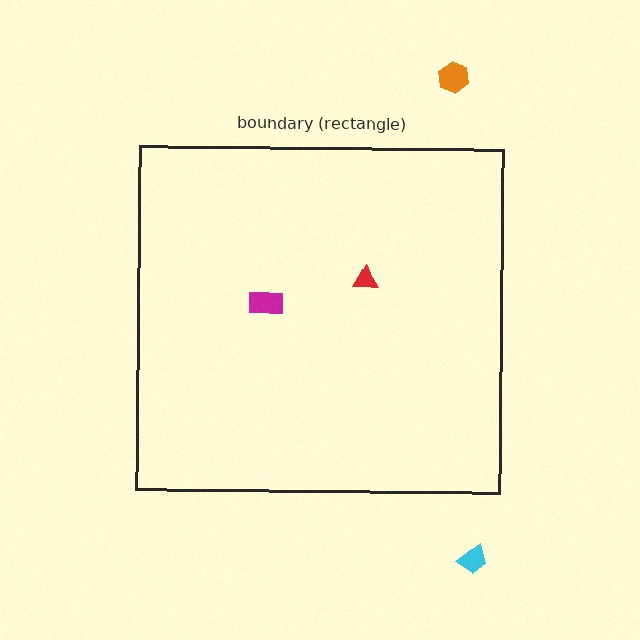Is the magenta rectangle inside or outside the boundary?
Inside.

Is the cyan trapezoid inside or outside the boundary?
Outside.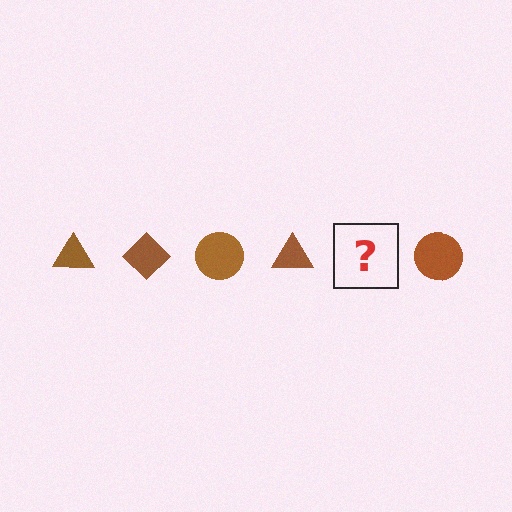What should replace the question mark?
The question mark should be replaced with a brown diamond.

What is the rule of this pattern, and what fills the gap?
The rule is that the pattern cycles through triangle, diamond, circle shapes in brown. The gap should be filled with a brown diamond.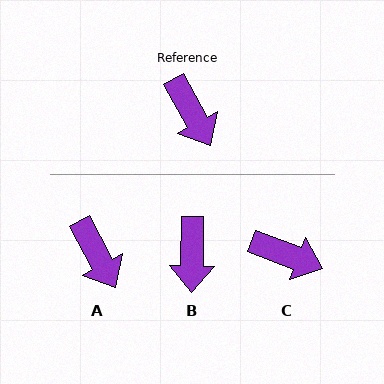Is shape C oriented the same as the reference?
No, it is off by about 40 degrees.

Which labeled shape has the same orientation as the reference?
A.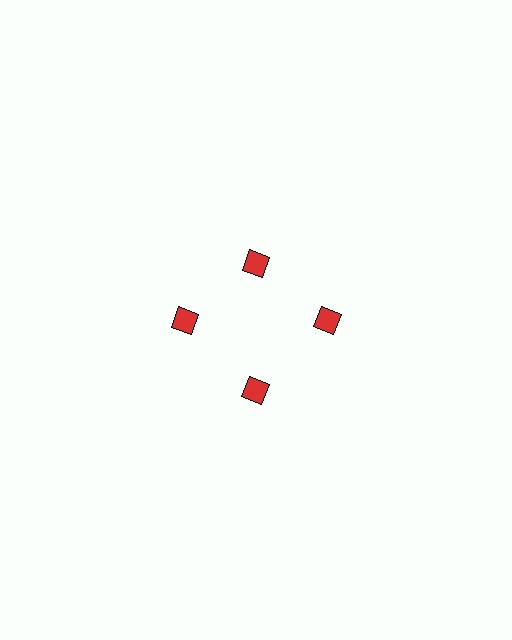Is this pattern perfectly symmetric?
No. The 4 red squares are arranged in a ring, but one element near the 12 o'clock position is pulled inward toward the center, breaking the 4-fold rotational symmetry.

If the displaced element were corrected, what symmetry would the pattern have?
It would have 4-fold rotational symmetry — the pattern would map onto itself every 90 degrees.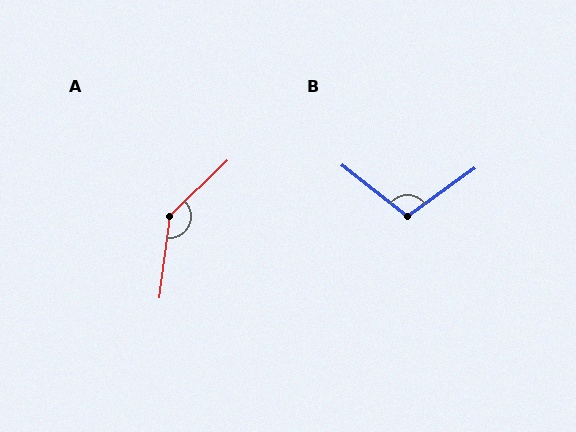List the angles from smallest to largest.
B (106°), A (141°).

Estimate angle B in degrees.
Approximately 106 degrees.